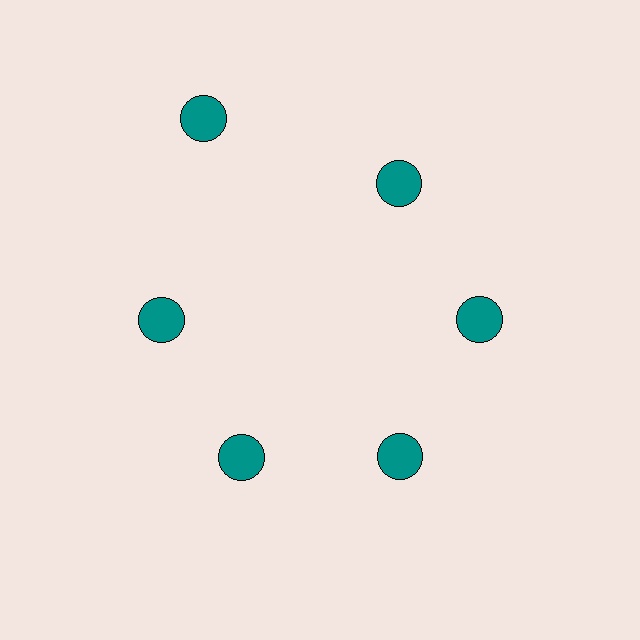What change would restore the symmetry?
The symmetry would be restored by moving it inward, back onto the ring so that all 6 circles sit at equal angles and equal distance from the center.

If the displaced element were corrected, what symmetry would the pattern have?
It would have 6-fold rotational symmetry — the pattern would map onto itself every 60 degrees.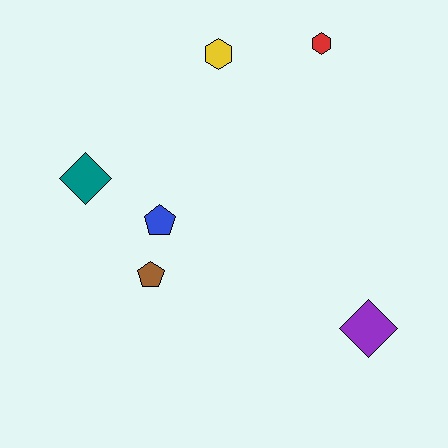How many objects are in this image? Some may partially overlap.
There are 6 objects.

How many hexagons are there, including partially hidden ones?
There are 2 hexagons.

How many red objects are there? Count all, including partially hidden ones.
There is 1 red object.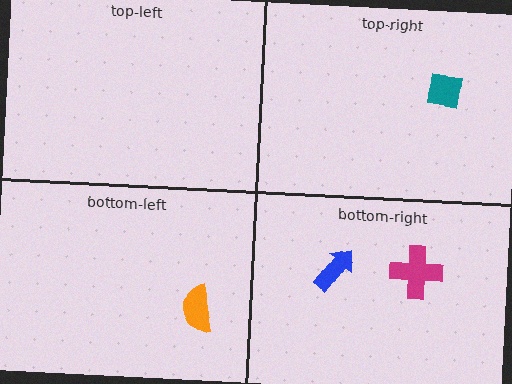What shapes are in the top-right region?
The teal square.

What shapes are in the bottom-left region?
The orange semicircle.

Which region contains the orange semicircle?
The bottom-left region.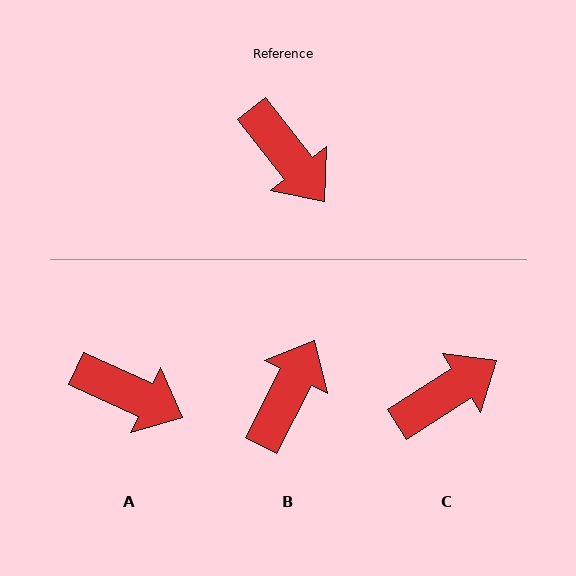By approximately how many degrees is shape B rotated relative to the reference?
Approximately 115 degrees counter-clockwise.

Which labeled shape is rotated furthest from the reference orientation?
B, about 115 degrees away.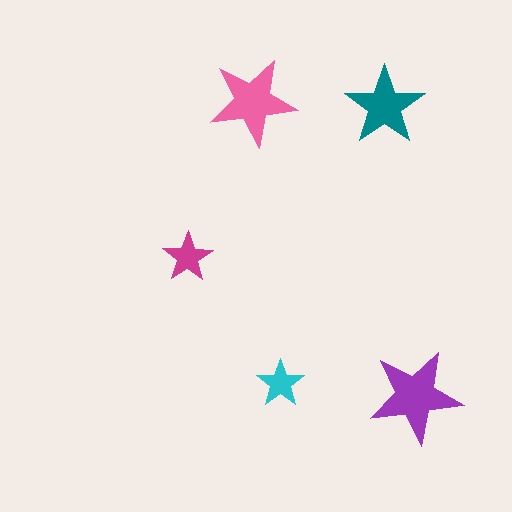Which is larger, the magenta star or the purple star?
The purple one.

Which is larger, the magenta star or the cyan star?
The magenta one.